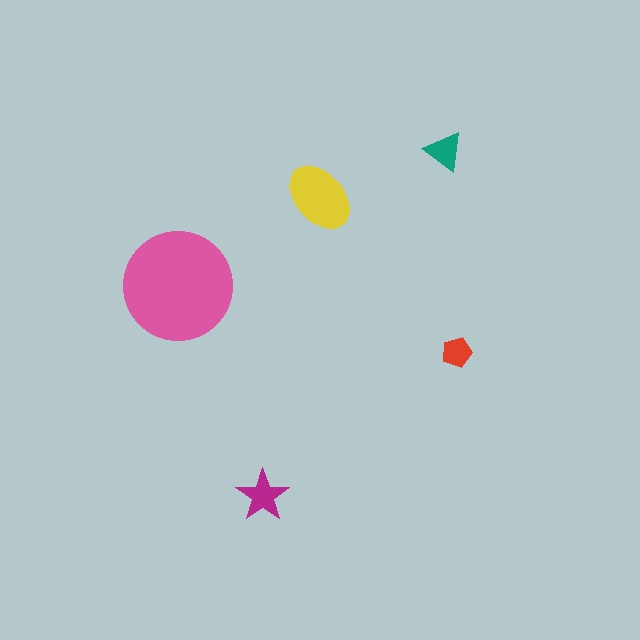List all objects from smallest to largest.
The red pentagon, the teal triangle, the magenta star, the yellow ellipse, the pink circle.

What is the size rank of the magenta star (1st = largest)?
3rd.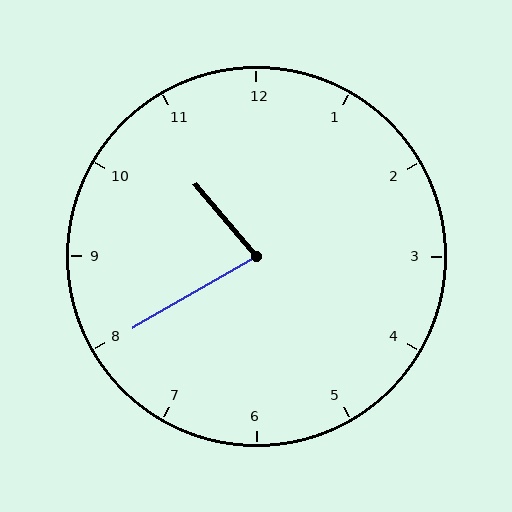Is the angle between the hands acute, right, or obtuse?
It is acute.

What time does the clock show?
10:40.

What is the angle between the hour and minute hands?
Approximately 80 degrees.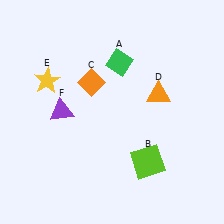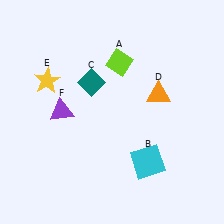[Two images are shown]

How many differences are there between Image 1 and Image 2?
There are 3 differences between the two images.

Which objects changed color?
A changed from green to lime. B changed from lime to cyan. C changed from orange to teal.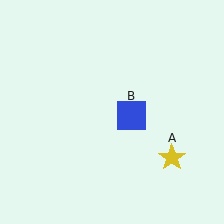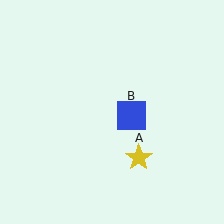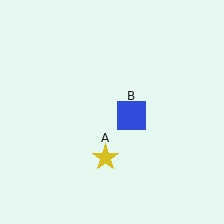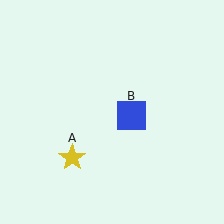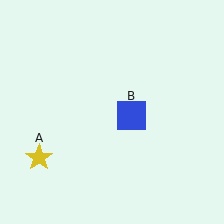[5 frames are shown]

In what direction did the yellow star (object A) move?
The yellow star (object A) moved left.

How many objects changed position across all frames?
1 object changed position: yellow star (object A).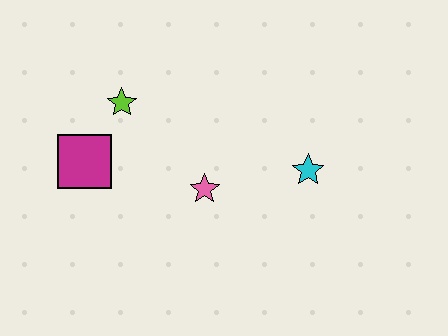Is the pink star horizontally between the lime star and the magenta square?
No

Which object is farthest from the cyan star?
The magenta square is farthest from the cyan star.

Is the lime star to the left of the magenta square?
No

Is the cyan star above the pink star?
Yes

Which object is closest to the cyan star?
The pink star is closest to the cyan star.